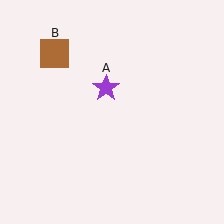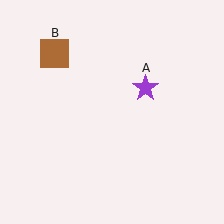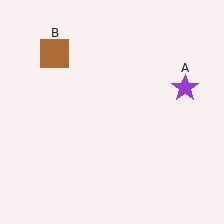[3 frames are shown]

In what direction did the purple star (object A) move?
The purple star (object A) moved right.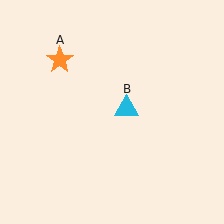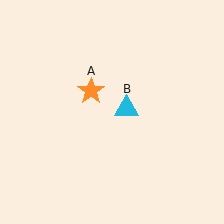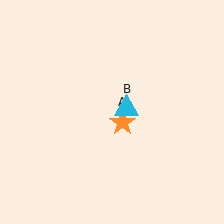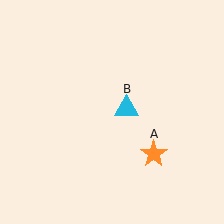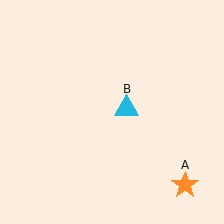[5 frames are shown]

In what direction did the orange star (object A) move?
The orange star (object A) moved down and to the right.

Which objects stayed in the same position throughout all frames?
Cyan triangle (object B) remained stationary.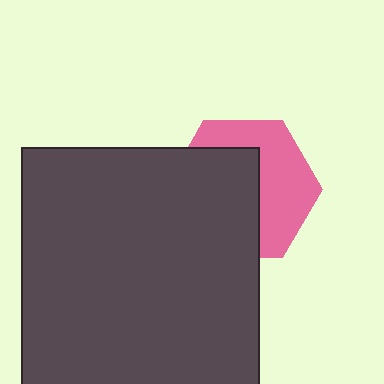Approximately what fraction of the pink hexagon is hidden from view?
Roughly 53% of the pink hexagon is hidden behind the dark gray rectangle.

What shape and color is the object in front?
The object in front is a dark gray rectangle.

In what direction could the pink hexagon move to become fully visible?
The pink hexagon could move toward the upper-right. That would shift it out from behind the dark gray rectangle entirely.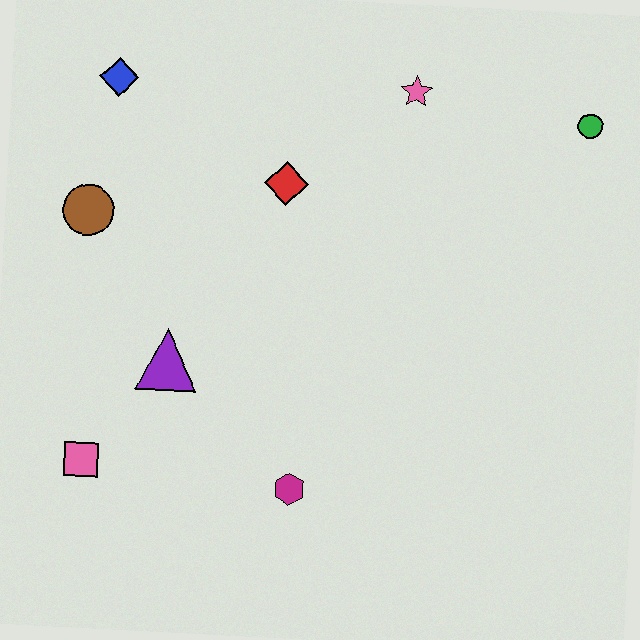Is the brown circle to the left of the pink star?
Yes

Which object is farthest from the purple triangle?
The green circle is farthest from the purple triangle.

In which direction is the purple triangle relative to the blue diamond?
The purple triangle is below the blue diamond.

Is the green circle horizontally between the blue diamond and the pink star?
No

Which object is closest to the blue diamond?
The brown circle is closest to the blue diamond.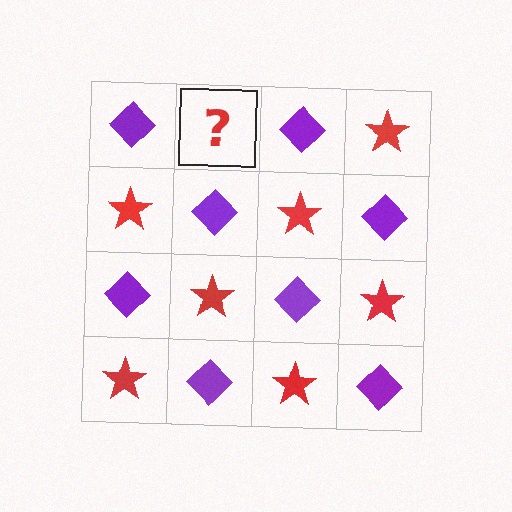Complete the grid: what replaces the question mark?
The question mark should be replaced with a red star.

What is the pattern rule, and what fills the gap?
The rule is that it alternates purple diamond and red star in a checkerboard pattern. The gap should be filled with a red star.